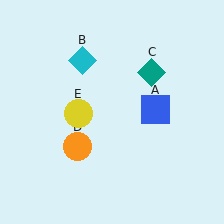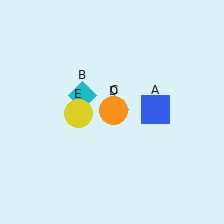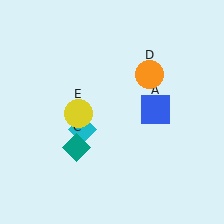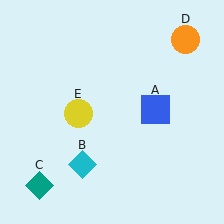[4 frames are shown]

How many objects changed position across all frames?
3 objects changed position: cyan diamond (object B), teal diamond (object C), orange circle (object D).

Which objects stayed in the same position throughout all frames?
Blue square (object A) and yellow circle (object E) remained stationary.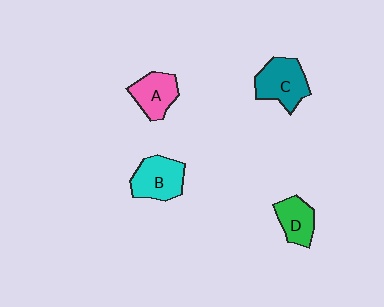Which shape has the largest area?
Shape C (teal).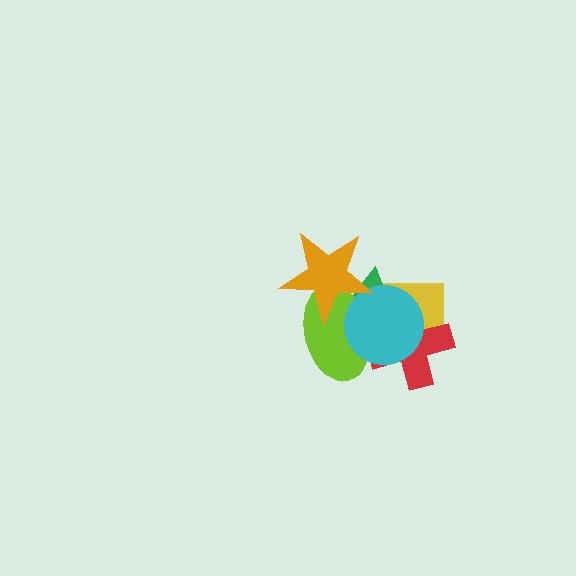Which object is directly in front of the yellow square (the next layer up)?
The green triangle is directly in front of the yellow square.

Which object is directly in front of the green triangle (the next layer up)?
The lime ellipse is directly in front of the green triangle.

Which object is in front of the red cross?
The cyan circle is in front of the red cross.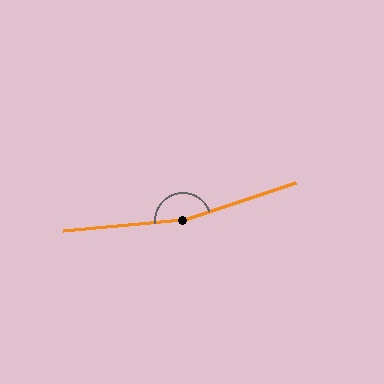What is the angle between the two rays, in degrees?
Approximately 167 degrees.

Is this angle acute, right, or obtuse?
It is obtuse.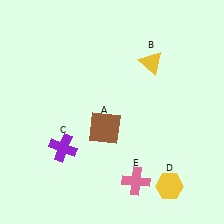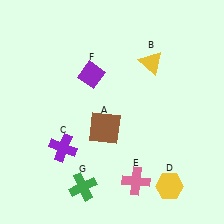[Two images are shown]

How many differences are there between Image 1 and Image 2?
There are 2 differences between the two images.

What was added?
A purple diamond (F), a green cross (G) were added in Image 2.